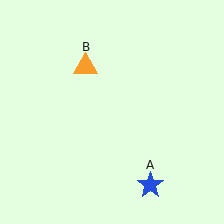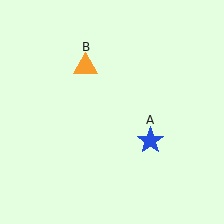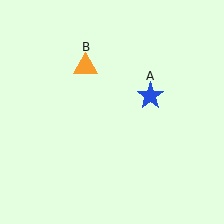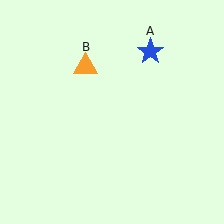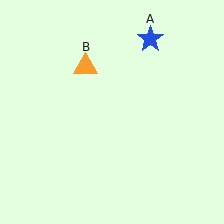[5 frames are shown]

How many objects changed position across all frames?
1 object changed position: blue star (object A).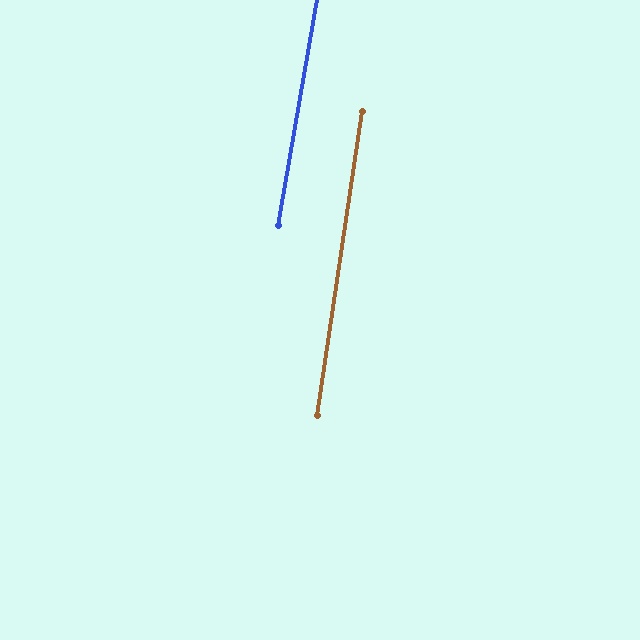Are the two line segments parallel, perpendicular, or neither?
Parallel — their directions differ by only 1.3°.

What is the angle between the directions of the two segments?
Approximately 1 degree.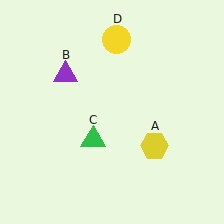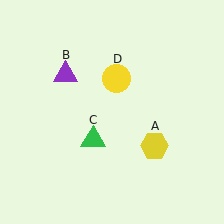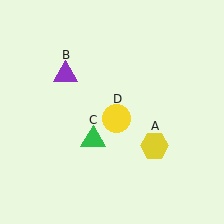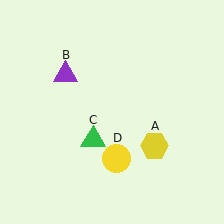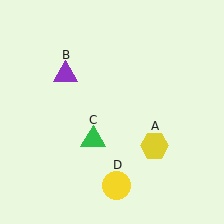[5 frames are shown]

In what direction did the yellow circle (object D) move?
The yellow circle (object D) moved down.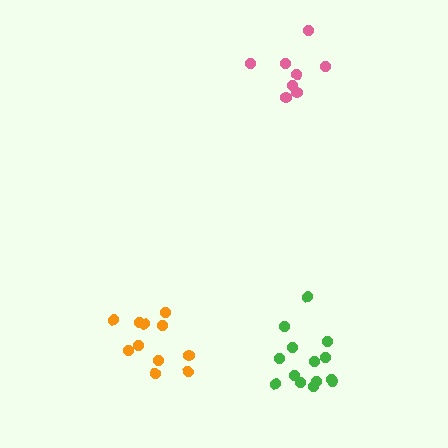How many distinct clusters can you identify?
There are 3 distinct clusters.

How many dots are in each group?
Group 1: 8 dots, Group 2: 14 dots, Group 3: 11 dots (33 total).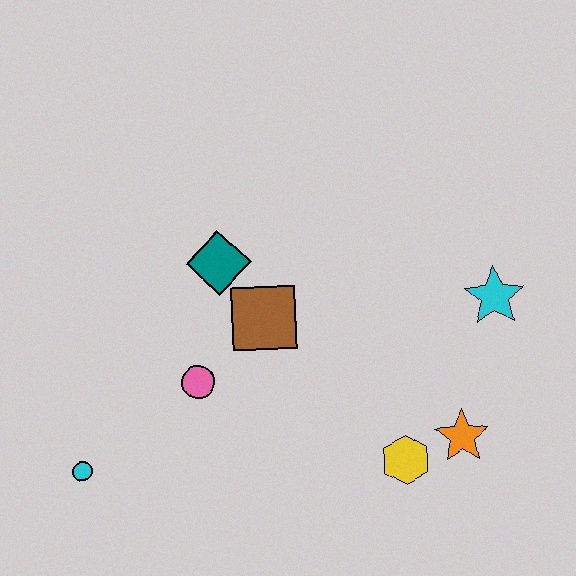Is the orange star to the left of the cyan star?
Yes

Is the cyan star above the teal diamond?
No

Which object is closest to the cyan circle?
The pink circle is closest to the cyan circle.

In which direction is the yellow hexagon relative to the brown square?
The yellow hexagon is below the brown square.